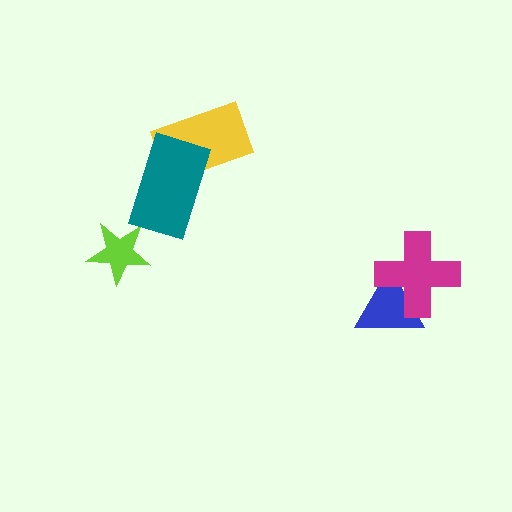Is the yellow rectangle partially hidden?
Yes, it is partially covered by another shape.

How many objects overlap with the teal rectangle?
1 object overlaps with the teal rectangle.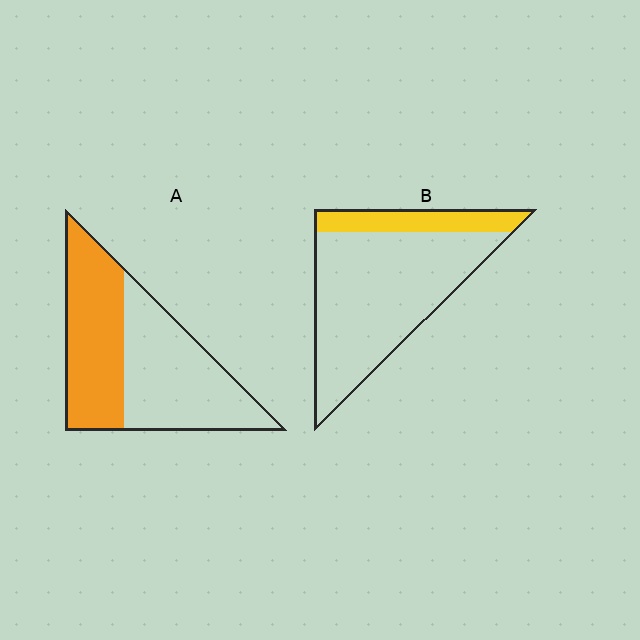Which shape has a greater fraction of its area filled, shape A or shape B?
Shape A.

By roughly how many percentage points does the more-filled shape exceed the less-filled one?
By roughly 25 percentage points (A over B).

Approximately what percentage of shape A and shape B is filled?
A is approximately 45% and B is approximately 20%.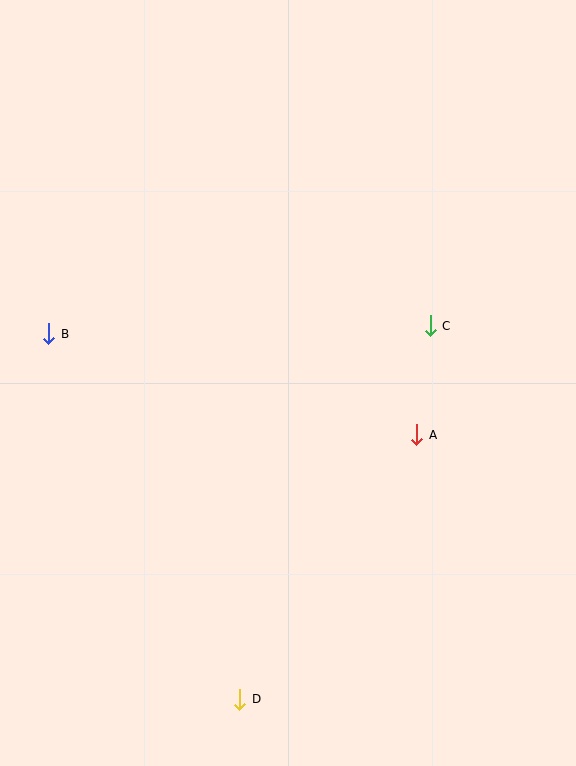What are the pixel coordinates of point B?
Point B is at (49, 334).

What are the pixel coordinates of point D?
Point D is at (240, 699).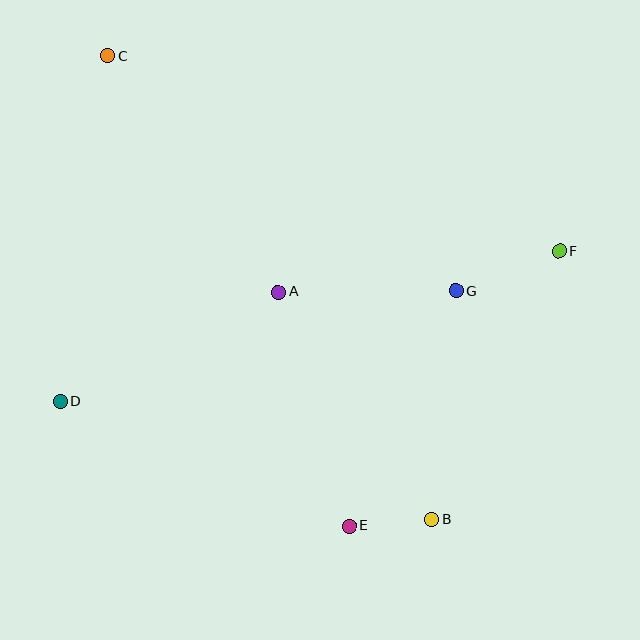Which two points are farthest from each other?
Points B and C are farthest from each other.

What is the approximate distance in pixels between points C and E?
The distance between C and E is approximately 528 pixels.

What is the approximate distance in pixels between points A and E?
The distance between A and E is approximately 244 pixels.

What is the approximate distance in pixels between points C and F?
The distance between C and F is approximately 492 pixels.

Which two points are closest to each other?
Points B and E are closest to each other.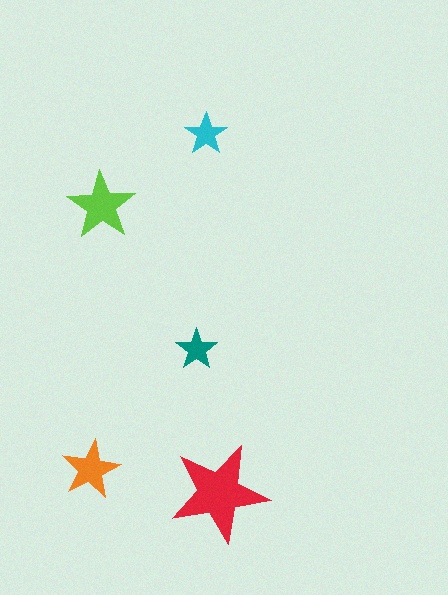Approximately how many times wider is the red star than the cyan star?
About 2.5 times wider.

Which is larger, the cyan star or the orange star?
The orange one.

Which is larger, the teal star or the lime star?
The lime one.